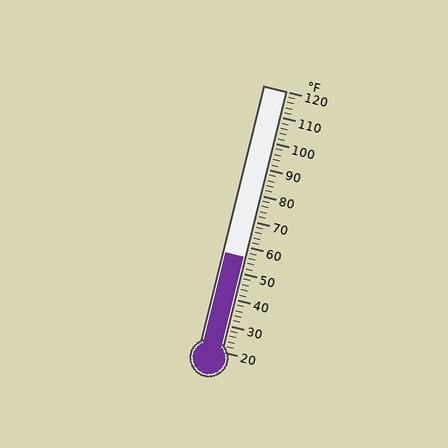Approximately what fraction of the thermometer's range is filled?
The thermometer is filled to approximately 35% of its range.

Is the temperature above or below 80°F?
The temperature is below 80°F.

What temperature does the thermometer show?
The thermometer shows approximately 56°F.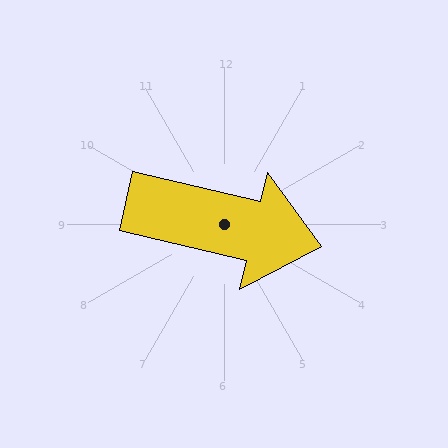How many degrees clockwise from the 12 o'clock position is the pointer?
Approximately 103 degrees.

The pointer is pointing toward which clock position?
Roughly 3 o'clock.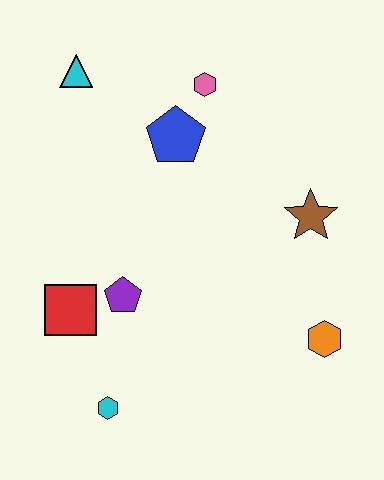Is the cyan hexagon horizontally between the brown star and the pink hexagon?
No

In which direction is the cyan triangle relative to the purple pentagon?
The cyan triangle is above the purple pentagon.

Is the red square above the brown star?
No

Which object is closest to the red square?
The purple pentagon is closest to the red square.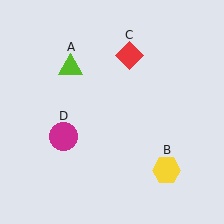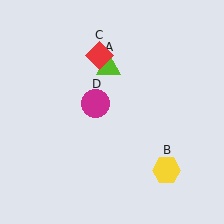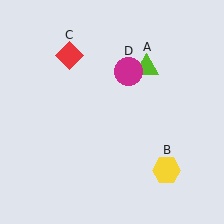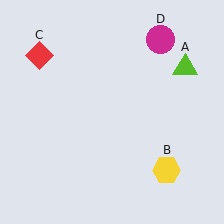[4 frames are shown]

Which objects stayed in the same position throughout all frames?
Yellow hexagon (object B) remained stationary.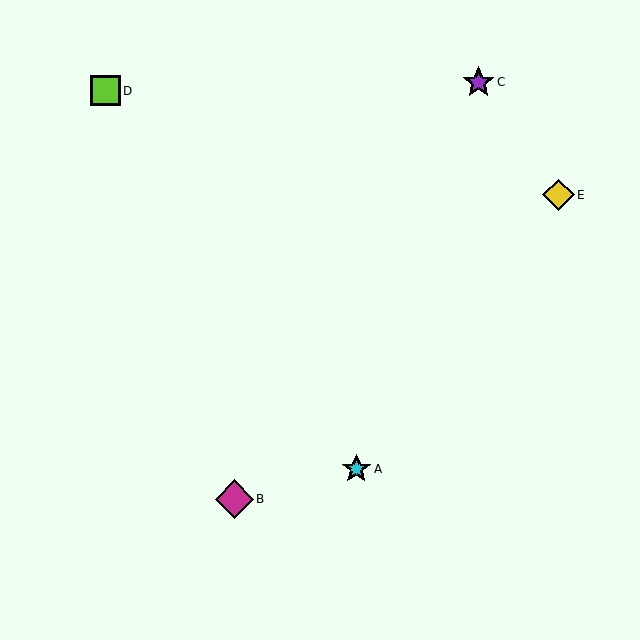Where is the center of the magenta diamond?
The center of the magenta diamond is at (234, 499).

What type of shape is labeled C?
Shape C is a purple star.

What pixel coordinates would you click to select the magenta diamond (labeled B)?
Click at (234, 499) to select the magenta diamond B.